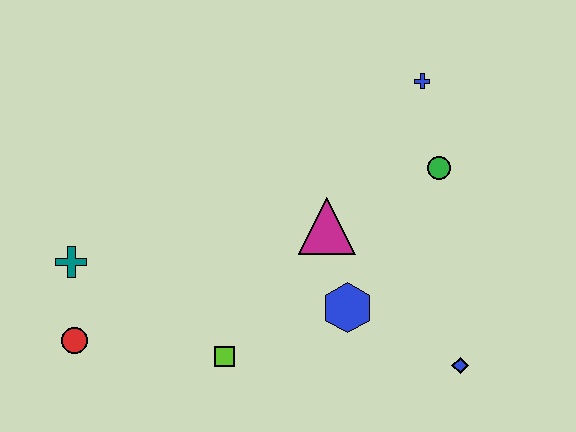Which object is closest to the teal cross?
The red circle is closest to the teal cross.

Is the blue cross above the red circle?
Yes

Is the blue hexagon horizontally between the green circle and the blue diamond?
No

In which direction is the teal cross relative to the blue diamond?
The teal cross is to the left of the blue diamond.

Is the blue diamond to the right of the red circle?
Yes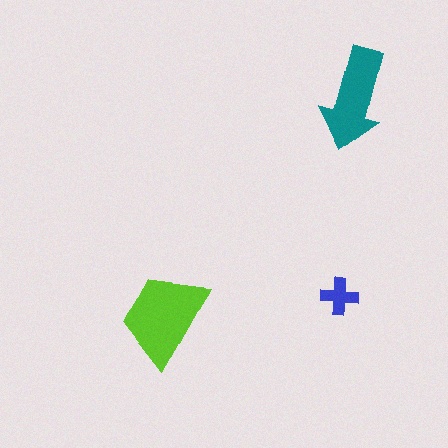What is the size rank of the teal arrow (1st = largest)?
2nd.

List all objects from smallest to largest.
The blue cross, the teal arrow, the lime trapezoid.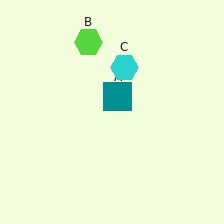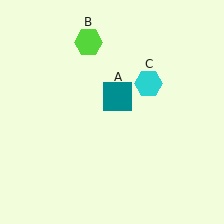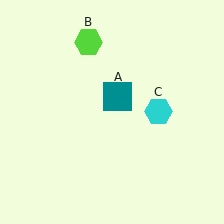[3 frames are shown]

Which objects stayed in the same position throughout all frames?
Teal square (object A) and lime hexagon (object B) remained stationary.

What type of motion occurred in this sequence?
The cyan hexagon (object C) rotated clockwise around the center of the scene.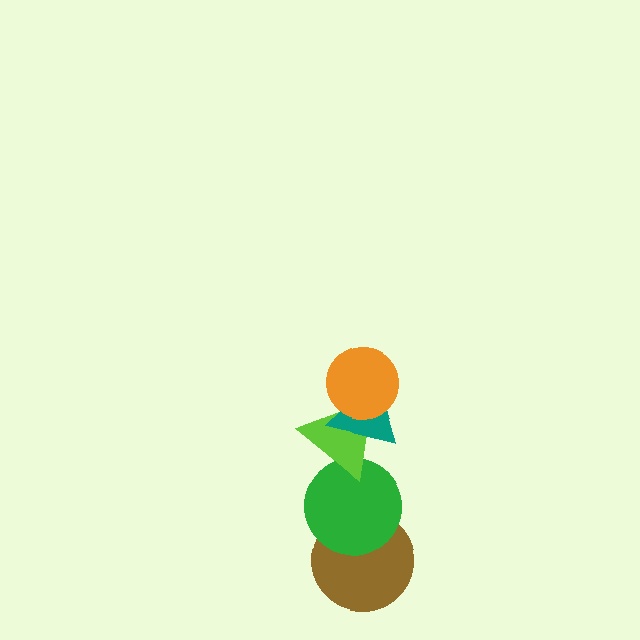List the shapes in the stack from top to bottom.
From top to bottom: the orange circle, the teal triangle, the lime triangle, the green circle, the brown circle.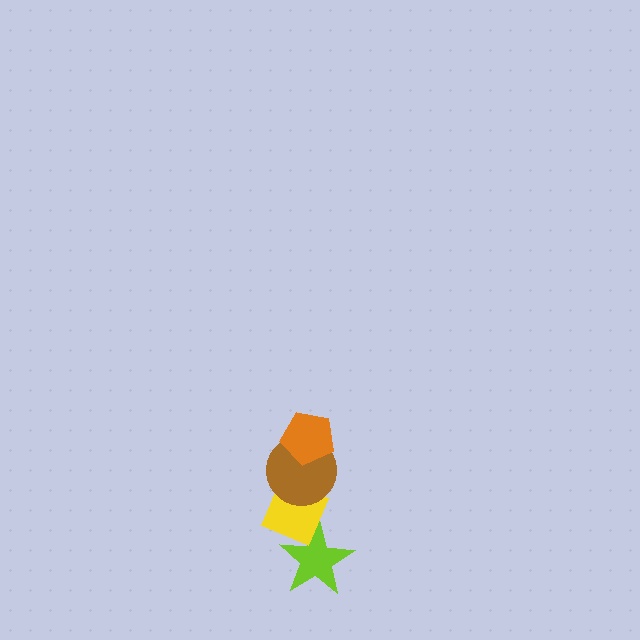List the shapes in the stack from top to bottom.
From top to bottom: the orange pentagon, the brown circle, the yellow diamond, the lime star.